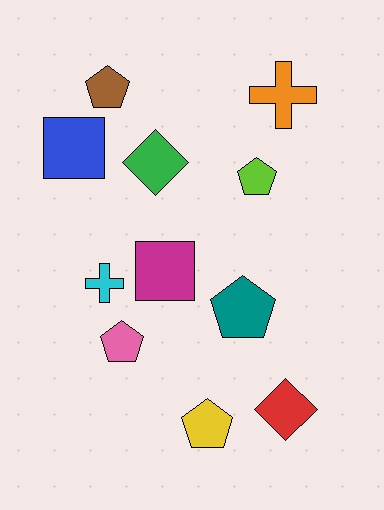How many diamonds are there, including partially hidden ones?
There are 2 diamonds.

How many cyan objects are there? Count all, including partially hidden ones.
There is 1 cyan object.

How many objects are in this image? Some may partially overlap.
There are 11 objects.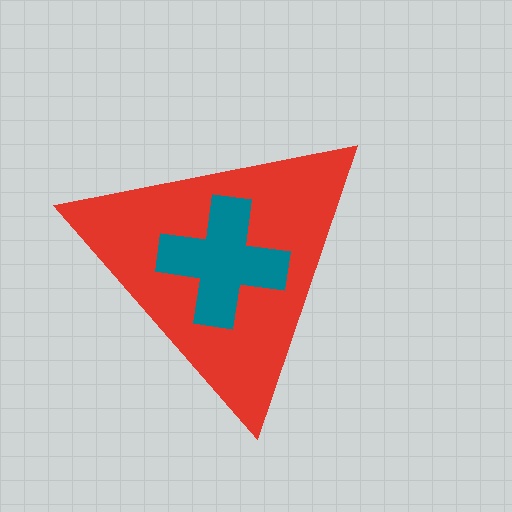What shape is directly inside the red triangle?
The teal cross.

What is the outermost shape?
The red triangle.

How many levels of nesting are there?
2.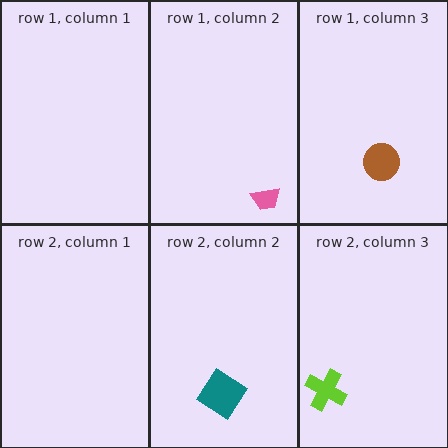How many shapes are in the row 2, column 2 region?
1.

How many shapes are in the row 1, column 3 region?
1.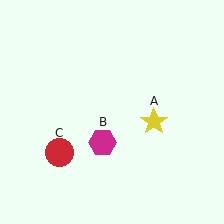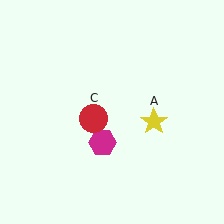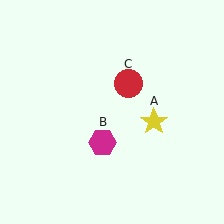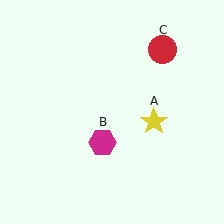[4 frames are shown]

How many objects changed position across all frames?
1 object changed position: red circle (object C).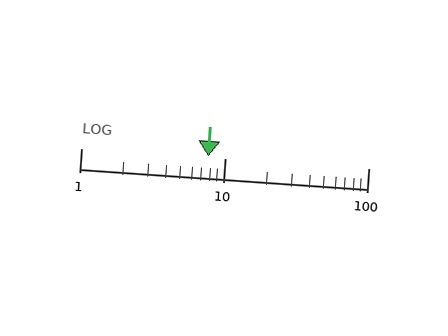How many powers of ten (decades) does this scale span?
The scale spans 2 decades, from 1 to 100.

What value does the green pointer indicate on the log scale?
The pointer indicates approximately 7.7.